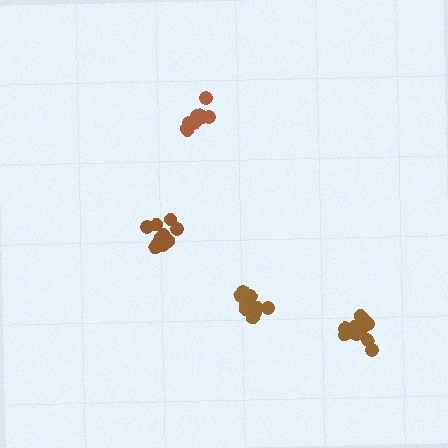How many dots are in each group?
Group 1: 10 dots, Group 2: 11 dots, Group 3: 10 dots, Group 4: 13 dots (44 total).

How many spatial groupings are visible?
There are 4 spatial groupings.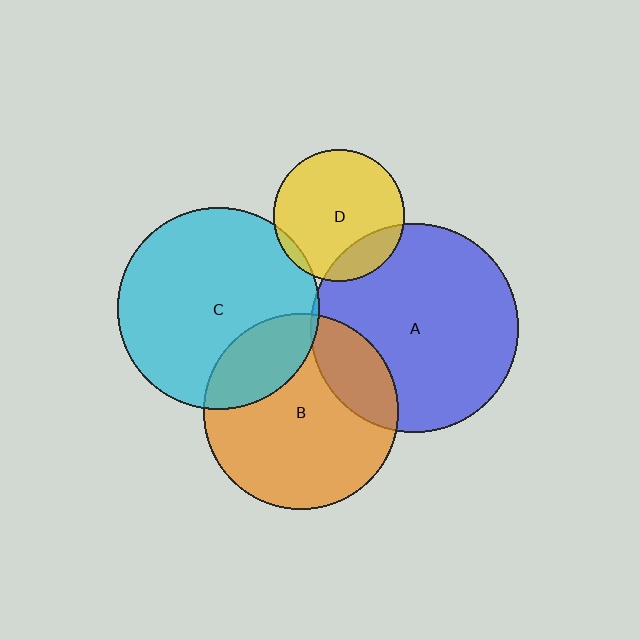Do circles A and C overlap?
Yes.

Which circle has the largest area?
Circle A (blue).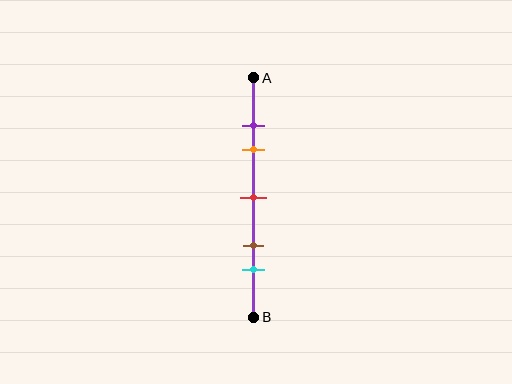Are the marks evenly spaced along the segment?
No, the marks are not evenly spaced.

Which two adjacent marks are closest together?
The purple and orange marks are the closest adjacent pair.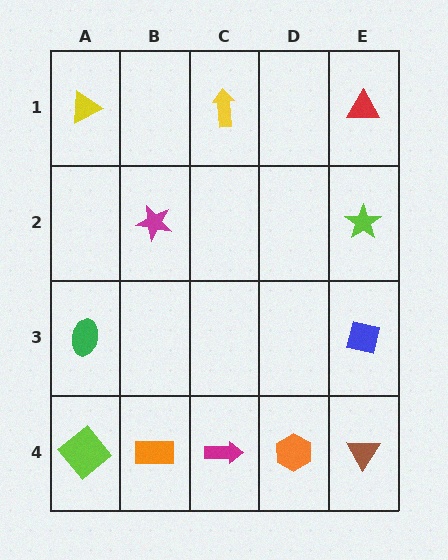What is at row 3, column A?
A green ellipse.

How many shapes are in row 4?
5 shapes.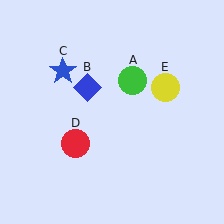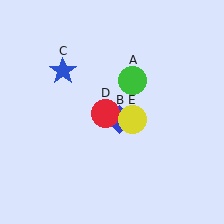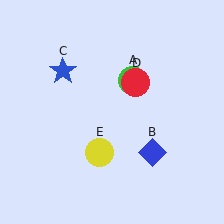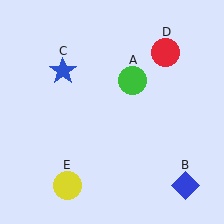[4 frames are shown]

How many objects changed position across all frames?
3 objects changed position: blue diamond (object B), red circle (object D), yellow circle (object E).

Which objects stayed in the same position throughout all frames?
Green circle (object A) and blue star (object C) remained stationary.